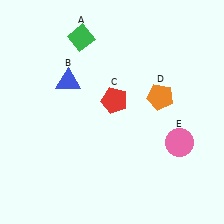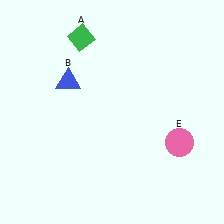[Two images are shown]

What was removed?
The red pentagon (C), the orange pentagon (D) were removed in Image 2.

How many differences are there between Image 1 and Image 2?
There are 2 differences between the two images.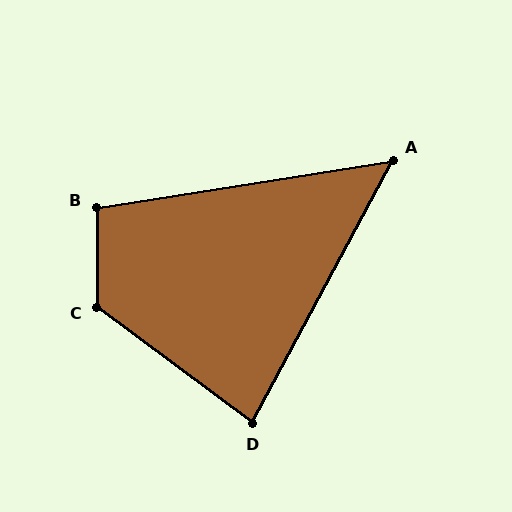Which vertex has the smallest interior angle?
A, at approximately 53 degrees.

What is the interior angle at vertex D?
Approximately 81 degrees (acute).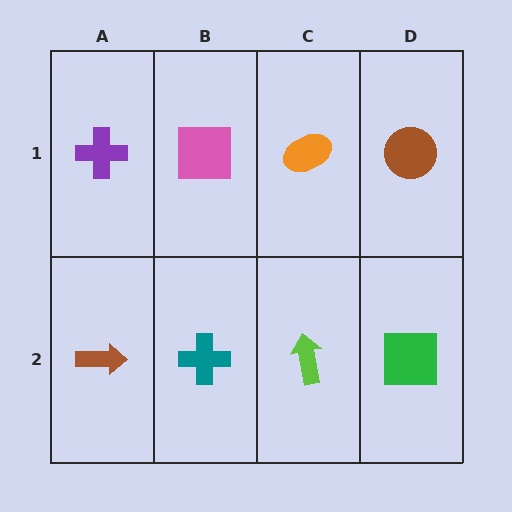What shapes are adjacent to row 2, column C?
An orange ellipse (row 1, column C), a teal cross (row 2, column B), a green square (row 2, column D).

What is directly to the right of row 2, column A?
A teal cross.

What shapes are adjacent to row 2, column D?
A brown circle (row 1, column D), a lime arrow (row 2, column C).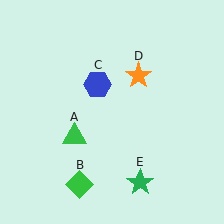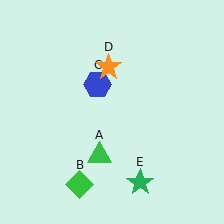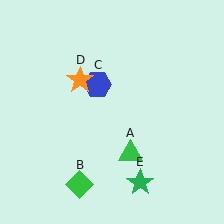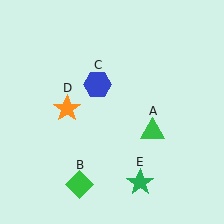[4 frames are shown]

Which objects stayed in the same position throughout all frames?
Green diamond (object B) and blue hexagon (object C) and green star (object E) remained stationary.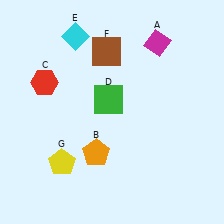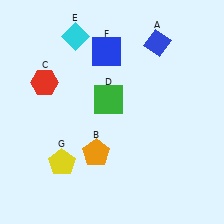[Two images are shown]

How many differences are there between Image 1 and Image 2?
There are 2 differences between the two images.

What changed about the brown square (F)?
In Image 1, F is brown. In Image 2, it changed to blue.